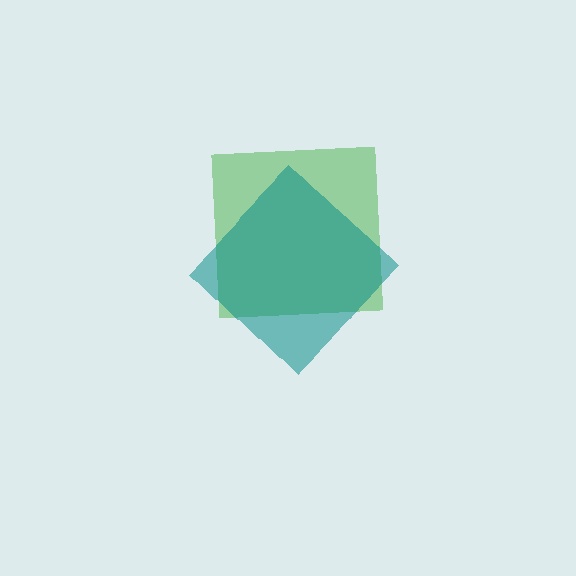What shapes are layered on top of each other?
The layered shapes are: a green square, a teal diamond.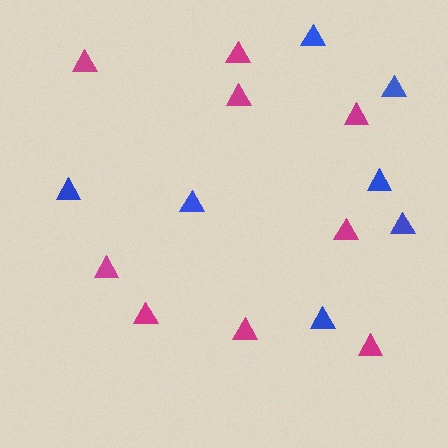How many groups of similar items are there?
There are 2 groups: one group of magenta triangles (9) and one group of blue triangles (7).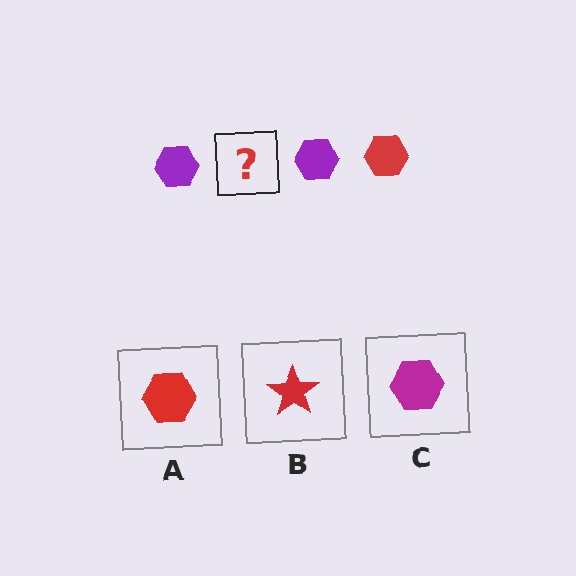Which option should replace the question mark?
Option A.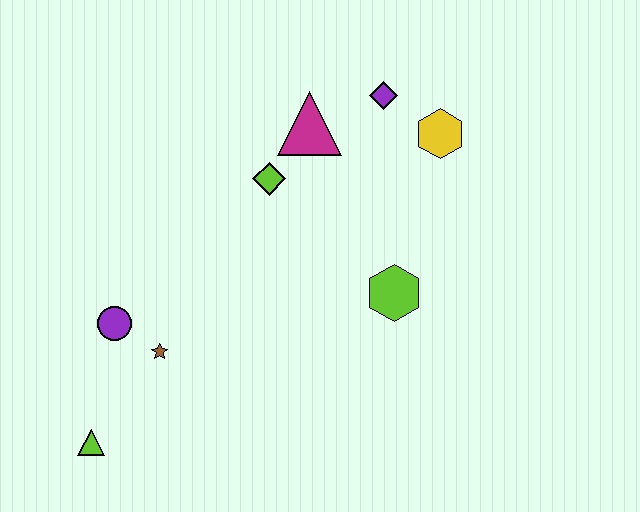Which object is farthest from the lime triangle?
The yellow hexagon is farthest from the lime triangle.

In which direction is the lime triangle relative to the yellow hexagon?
The lime triangle is to the left of the yellow hexagon.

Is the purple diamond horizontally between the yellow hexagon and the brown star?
Yes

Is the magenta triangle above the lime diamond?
Yes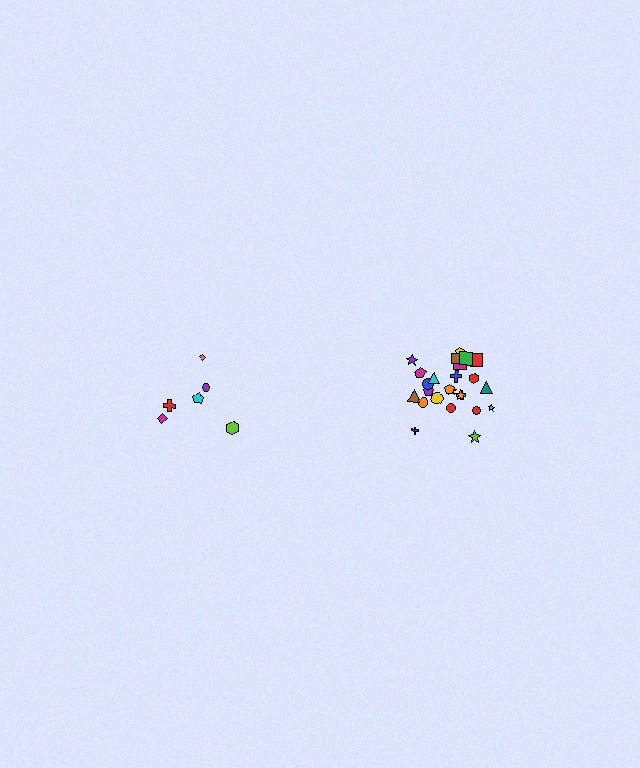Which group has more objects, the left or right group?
The right group.